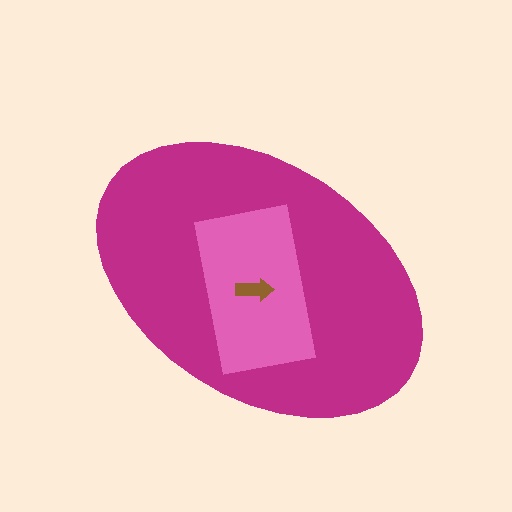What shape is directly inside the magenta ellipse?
The pink rectangle.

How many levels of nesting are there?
3.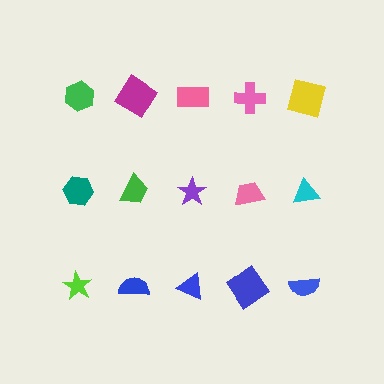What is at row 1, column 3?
A pink rectangle.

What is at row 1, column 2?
A magenta diamond.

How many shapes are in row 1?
5 shapes.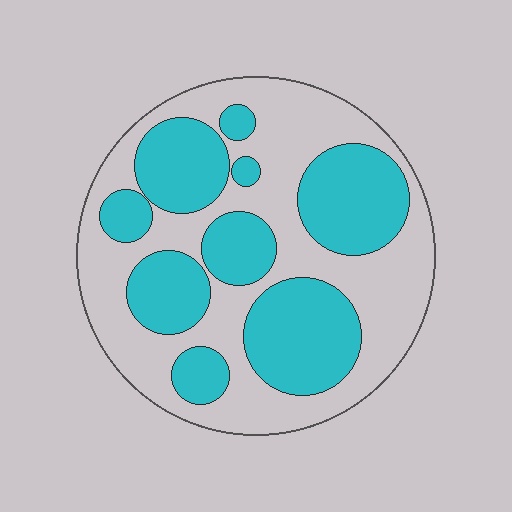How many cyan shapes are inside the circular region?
9.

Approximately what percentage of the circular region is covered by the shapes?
Approximately 45%.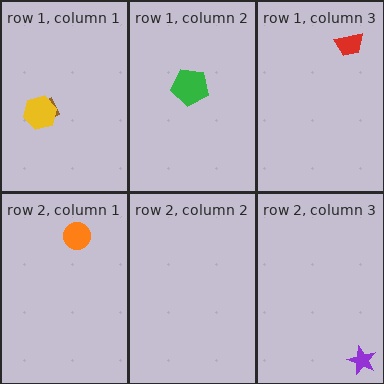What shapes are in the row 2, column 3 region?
The purple star.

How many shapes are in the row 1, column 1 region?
2.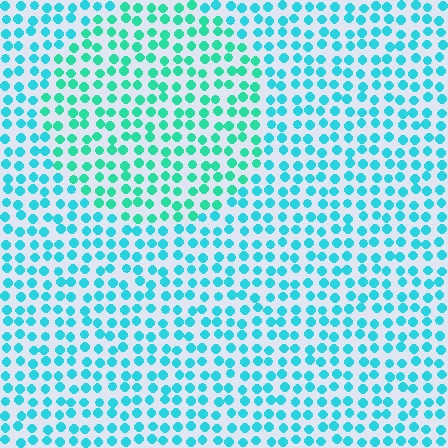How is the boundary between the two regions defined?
The boundary is defined purely by a slight shift in hue (about 24 degrees). Spacing, size, and orientation are identical on both sides.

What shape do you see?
I see a circle.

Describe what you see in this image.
The image is filled with small cyan elements in a uniform arrangement. A circle-shaped region is visible where the elements are tinted to a slightly different hue, forming a subtle color boundary.